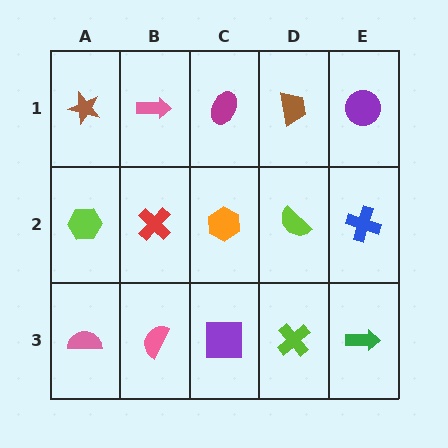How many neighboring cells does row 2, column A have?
3.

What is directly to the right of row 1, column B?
A magenta ellipse.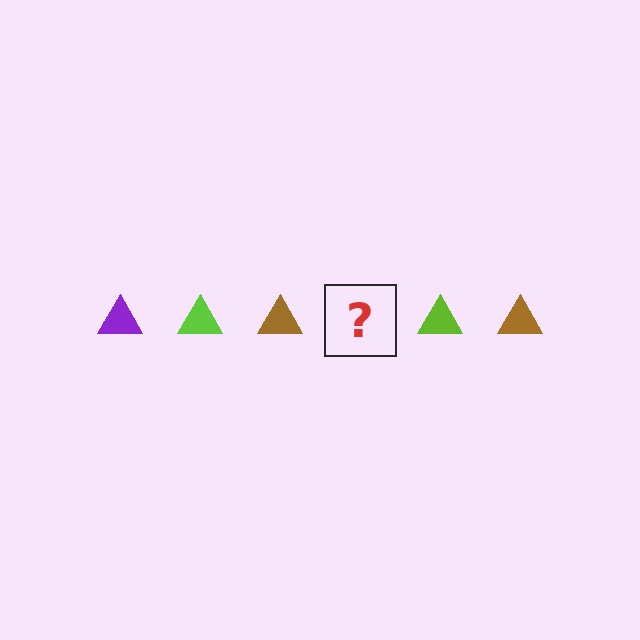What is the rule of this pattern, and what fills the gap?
The rule is that the pattern cycles through purple, lime, brown triangles. The gap should be filled with a purple triangle.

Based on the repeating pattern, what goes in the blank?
The blank should be a purple triangle.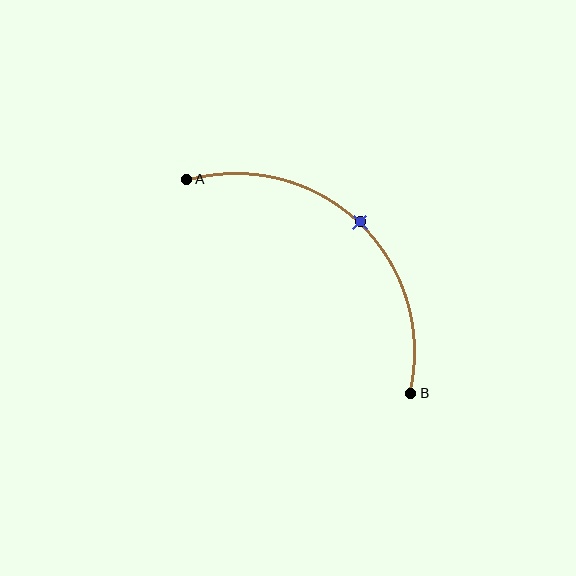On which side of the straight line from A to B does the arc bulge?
The arc bulges above and to the right of the straight line connecting A and B.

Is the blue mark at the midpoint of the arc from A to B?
Yes. The blue mark lies on the arc at equal arc-length from both A and B — it is the arc midpoint.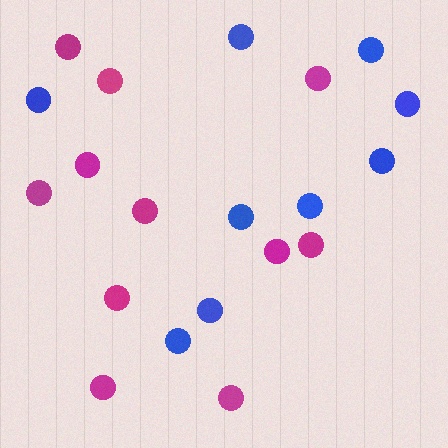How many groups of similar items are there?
There are 2 groups: one group of blue circles (9) and one group of magenta circles (11).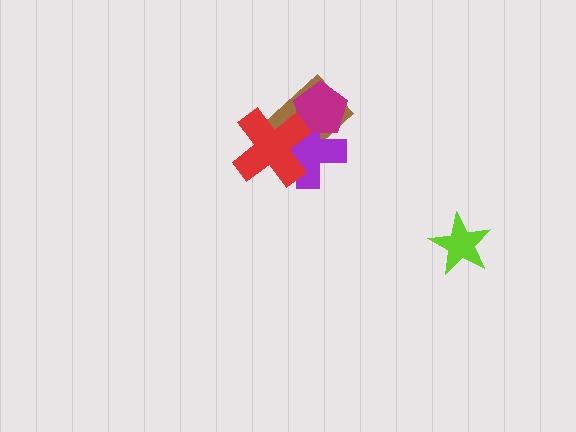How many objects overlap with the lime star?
0 objects overlap with the lime star.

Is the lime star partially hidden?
No, no other shape covers it.